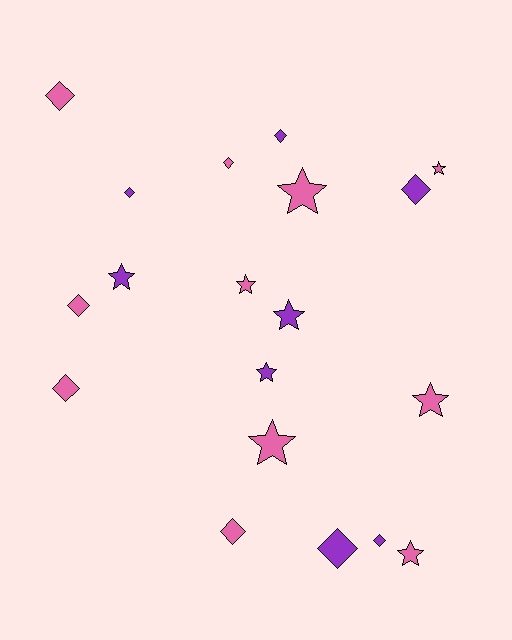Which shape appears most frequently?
Diamond, with 10 objects.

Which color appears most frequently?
Pink, with 11 objects.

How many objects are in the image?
There are 19 objects.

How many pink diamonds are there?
There are 5 pink diamonds.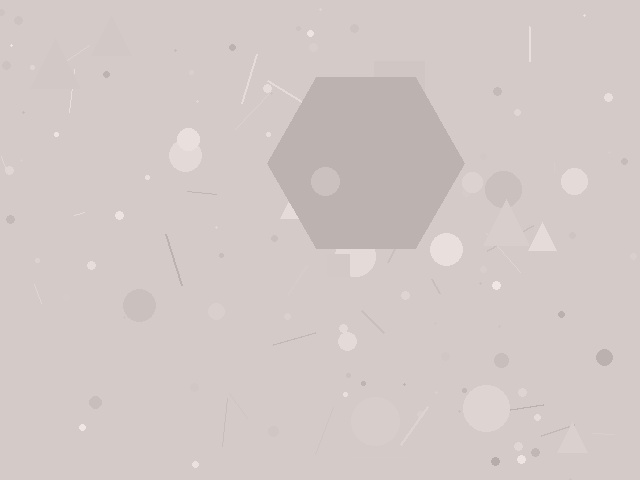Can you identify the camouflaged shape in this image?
The camouflaged shape is a hexagon.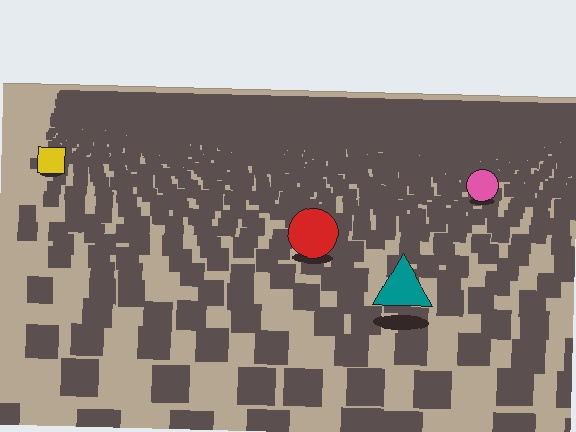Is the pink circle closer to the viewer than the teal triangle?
No. The teal triangle is closer — you can tell from the texture gradient: the ground texture is coarser near it.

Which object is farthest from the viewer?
The yellow square is farthest from the viewer. It appears smaller and the ground texture around it is denser.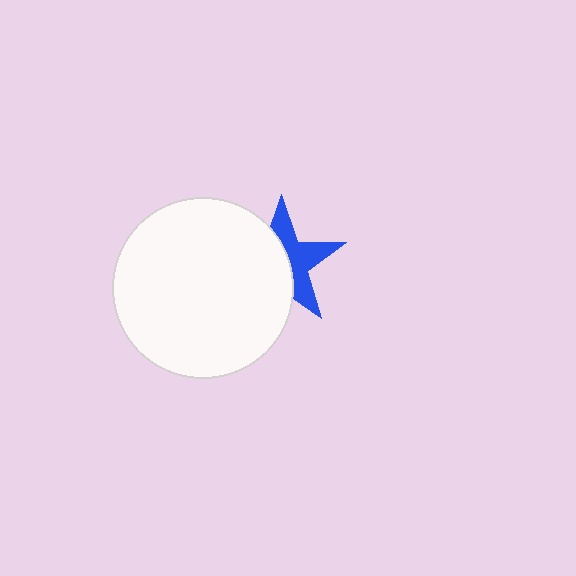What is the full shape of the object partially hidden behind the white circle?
The partially hidden object is a blue star.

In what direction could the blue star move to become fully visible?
The blue star could move right. That would shift it out from behind the white circle entirely.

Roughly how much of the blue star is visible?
About half of it is visible (roughly 47%).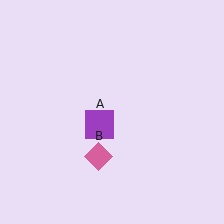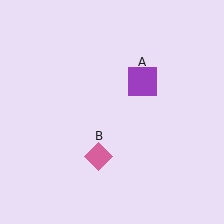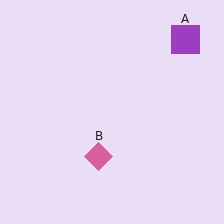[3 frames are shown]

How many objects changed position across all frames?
1 object changed position: purple square (object A).